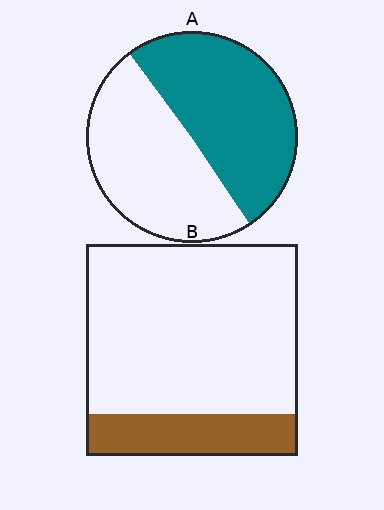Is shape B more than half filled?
No.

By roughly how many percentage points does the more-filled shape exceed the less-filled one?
By roughly 30 percentage points (A over B).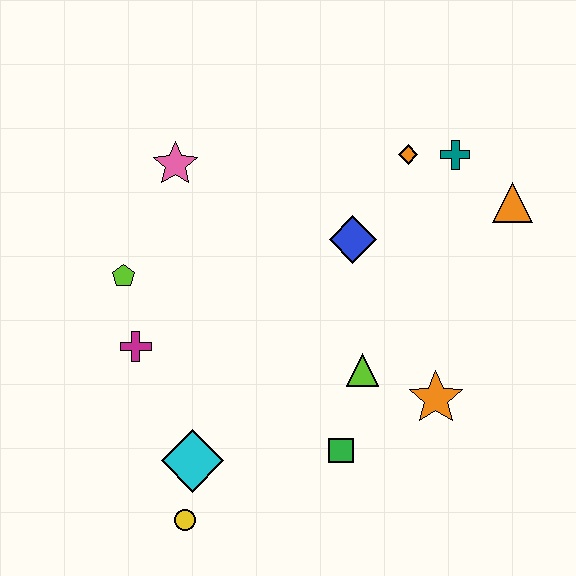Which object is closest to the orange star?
The lime triangle is closest to the orange star.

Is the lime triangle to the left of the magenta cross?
No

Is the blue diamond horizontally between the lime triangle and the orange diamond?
No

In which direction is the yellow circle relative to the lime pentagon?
The yellow circle is below the lime pentagon.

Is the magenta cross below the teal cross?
Yes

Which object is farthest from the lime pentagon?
The orange triangle is farthest from the lime pentagon.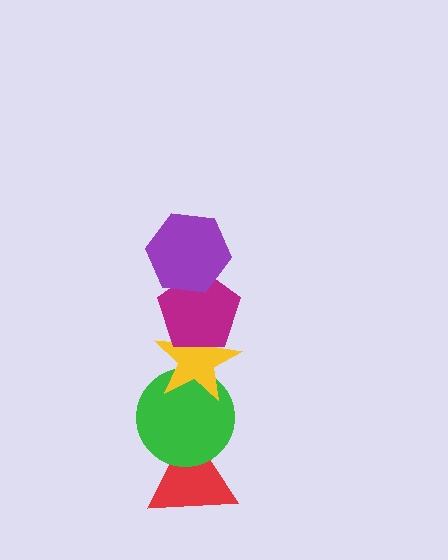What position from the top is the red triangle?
The red triangle is 5th from the top.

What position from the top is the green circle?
The green circle is 4th from the top.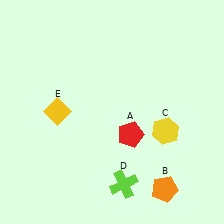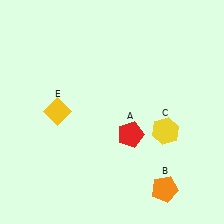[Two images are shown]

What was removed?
The lime cross (D) was removed in Image 2.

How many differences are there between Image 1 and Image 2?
There is 1 difference between the two images.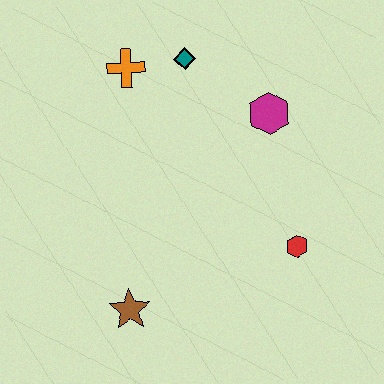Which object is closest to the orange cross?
The teal diamond is closest to the orange cross.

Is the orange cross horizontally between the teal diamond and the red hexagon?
No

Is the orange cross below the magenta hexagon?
No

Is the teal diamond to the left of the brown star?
No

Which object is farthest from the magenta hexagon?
The brown star is farthest from the magenta hexagon.